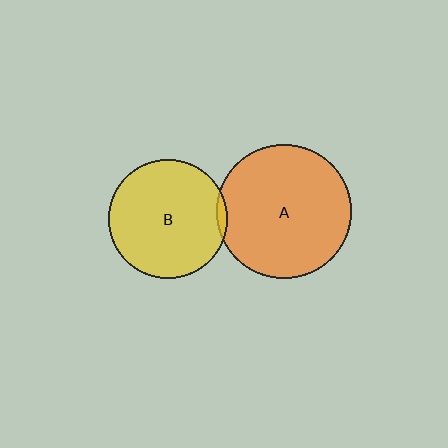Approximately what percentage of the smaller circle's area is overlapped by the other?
Approximately 5%.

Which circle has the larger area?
Circle A (orange).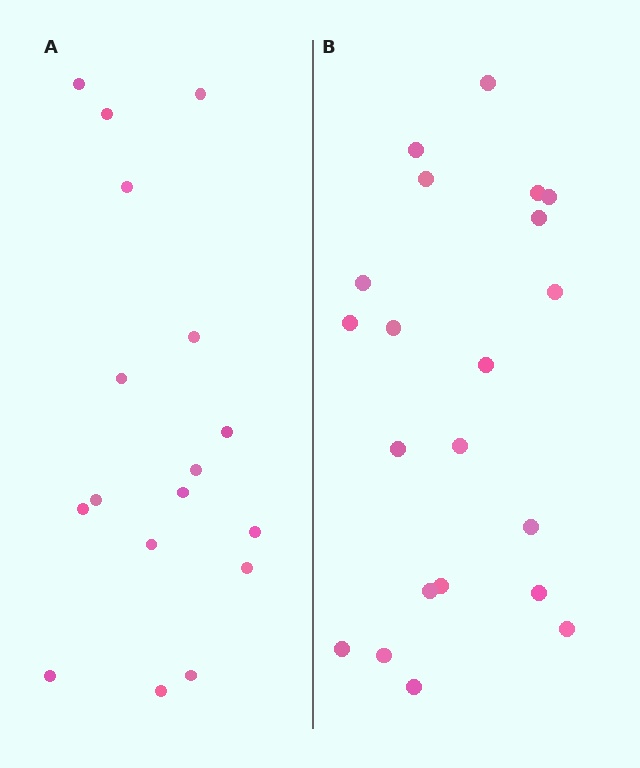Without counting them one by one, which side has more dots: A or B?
Region B (the right region) has more dots.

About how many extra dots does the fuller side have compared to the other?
Region B has about 4 more dots than region A.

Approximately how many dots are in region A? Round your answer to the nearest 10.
About 20 dots. (The exact count is 17, which rounds to 20.)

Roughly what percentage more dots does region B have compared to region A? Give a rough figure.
About 25% more.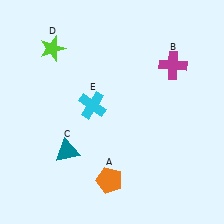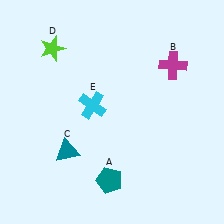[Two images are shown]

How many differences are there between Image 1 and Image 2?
There is 1 difference between the two images.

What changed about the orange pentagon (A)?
In Image 1, A is orange. In Image 2, it changed to teal.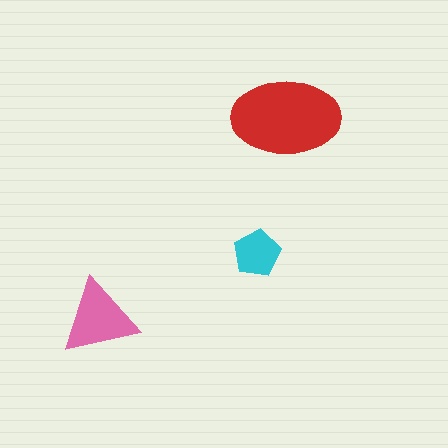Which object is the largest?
The red ellipse.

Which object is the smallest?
The cyan pentagon.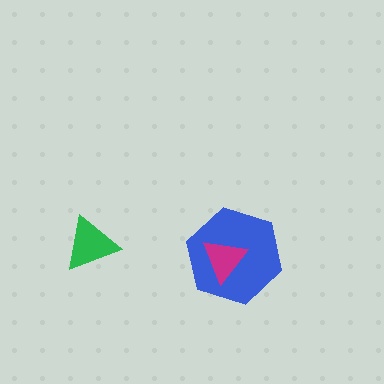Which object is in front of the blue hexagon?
The magenta triangle is in front of the blue hexagon.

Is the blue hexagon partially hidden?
Yes, it is partially covered by another shape.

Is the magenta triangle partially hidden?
No, no other shape covers it.